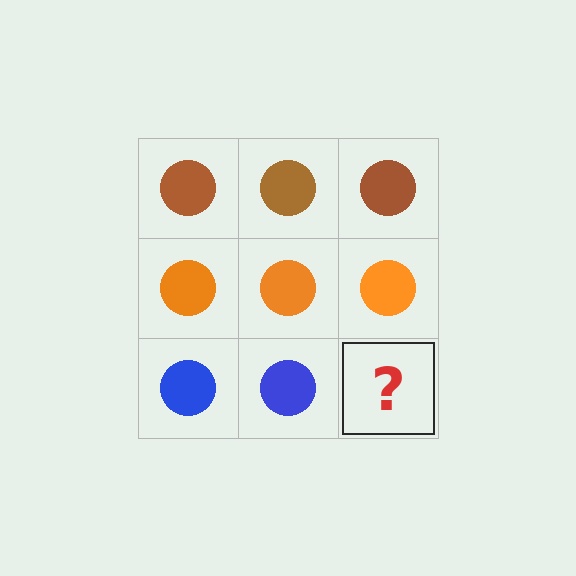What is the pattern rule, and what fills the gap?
The rule is that each row has a consistent color. The gap should be filled with a blue circle.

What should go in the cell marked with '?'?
The missing cell should contain a blue circle.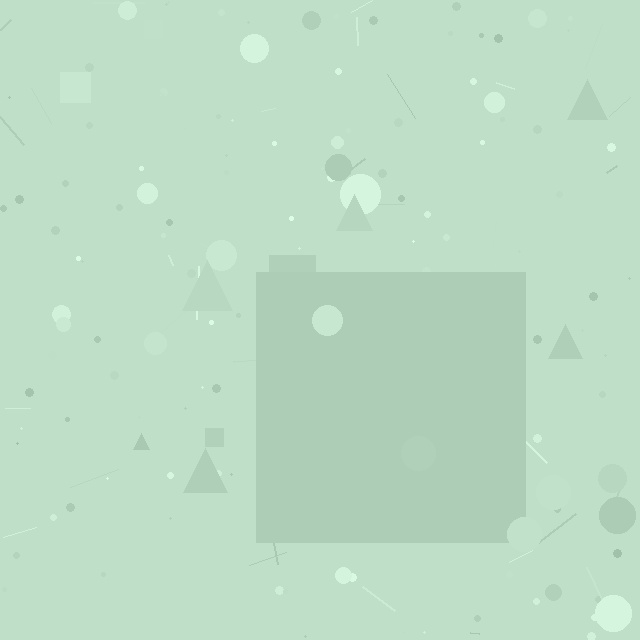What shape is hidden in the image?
A square is hidden in the image.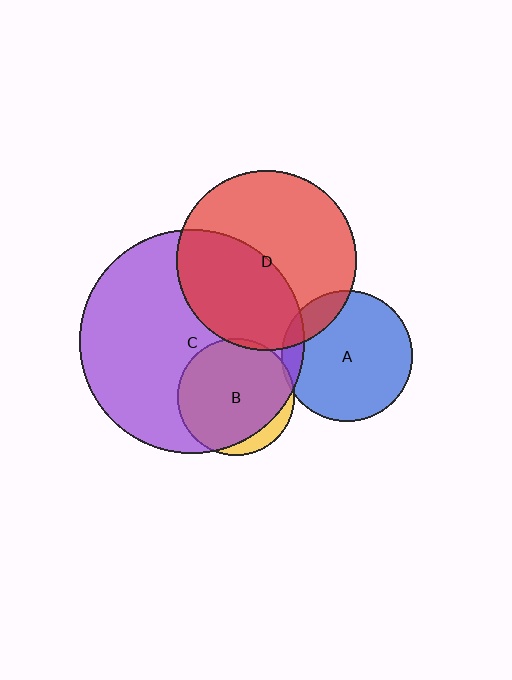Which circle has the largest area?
Circle C (purple).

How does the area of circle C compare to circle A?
Approximately 3.0 times.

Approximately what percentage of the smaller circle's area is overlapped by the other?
Approximately 10%.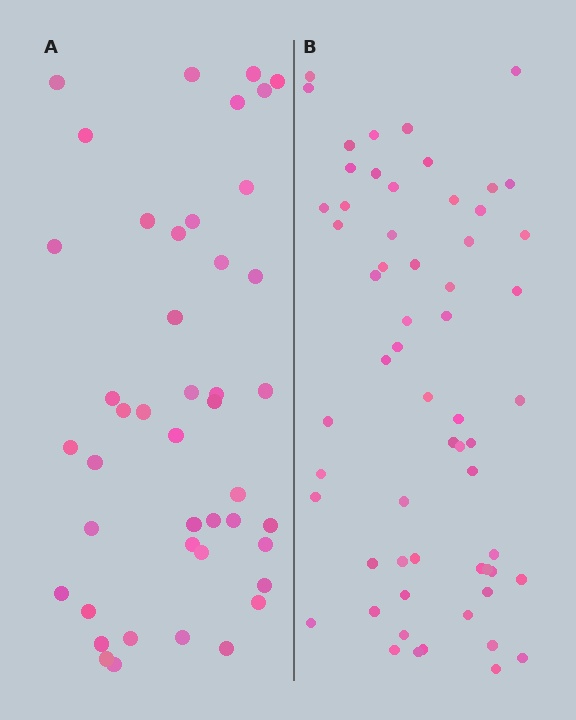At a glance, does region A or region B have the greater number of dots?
Region B (the right region) has more dots.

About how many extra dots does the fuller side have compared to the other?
Region B has approximately 15 more dots than region A.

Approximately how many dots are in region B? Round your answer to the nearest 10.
About 60 dots.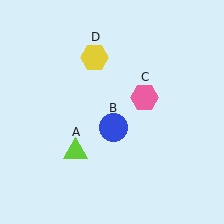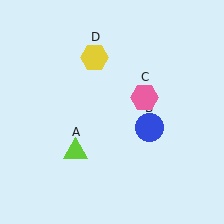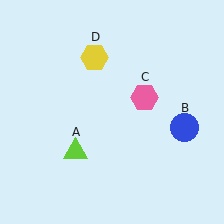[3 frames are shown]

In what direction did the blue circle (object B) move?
The blue circle (object B) moved right.